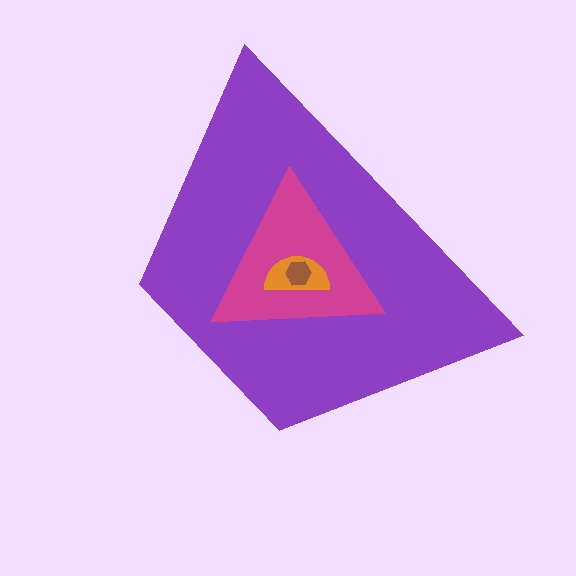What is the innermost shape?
The brown hexagon.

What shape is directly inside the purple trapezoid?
The magenta triangle.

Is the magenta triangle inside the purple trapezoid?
Yes.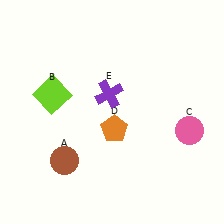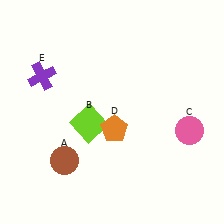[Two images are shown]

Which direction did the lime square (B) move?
The lime square (B) moved right.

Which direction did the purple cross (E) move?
The purple cross (E) moved left.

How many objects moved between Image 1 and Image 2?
2 objects moved between the two images.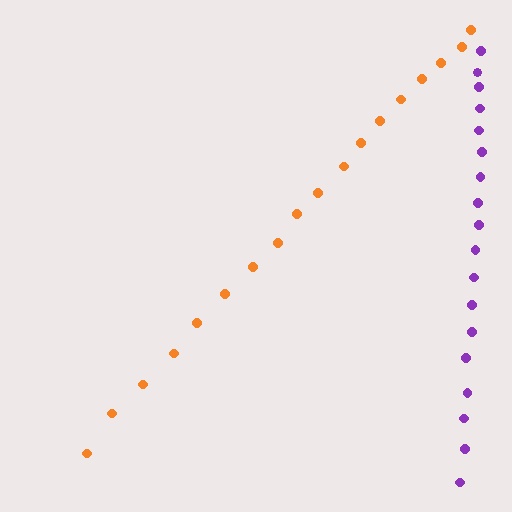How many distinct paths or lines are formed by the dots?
There are 2 distinct paths.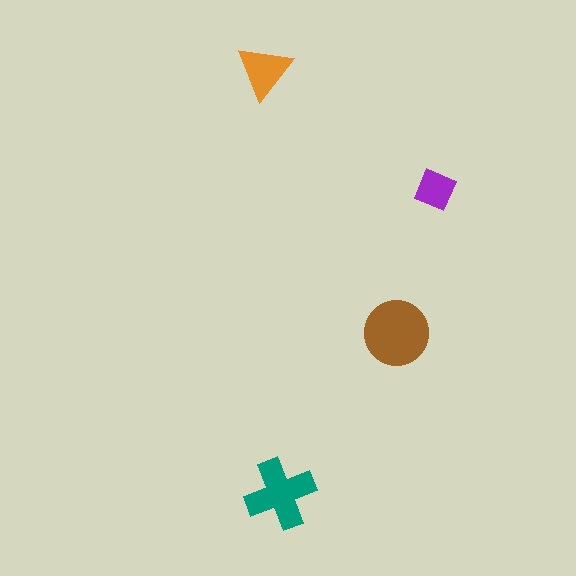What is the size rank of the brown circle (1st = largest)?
1st.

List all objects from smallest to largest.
The purple diamond, the orange triangle, the teal cross, the brown circle.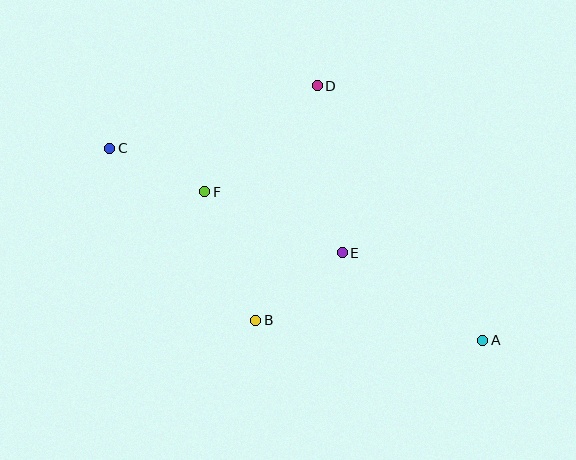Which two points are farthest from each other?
Points A and C are farthest from each other.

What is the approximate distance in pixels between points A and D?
The distance between A and D is approximately 304 pixels.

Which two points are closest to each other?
Points C and F are closest to each other.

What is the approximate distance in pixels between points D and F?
The distance between D and F is approximately 155 pixels.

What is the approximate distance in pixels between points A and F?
The distance between A and F is approximately 315 pixels.